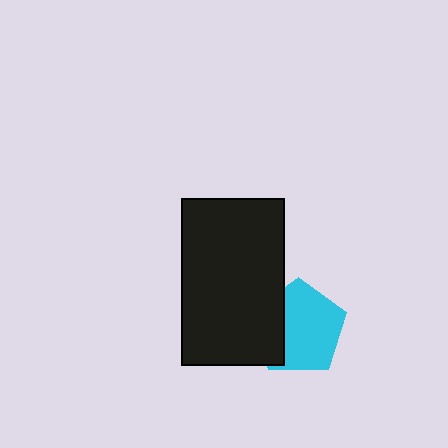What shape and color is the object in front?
The object in front is a black rectangle.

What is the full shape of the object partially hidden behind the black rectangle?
The partially hidden object is a cyan pentagon.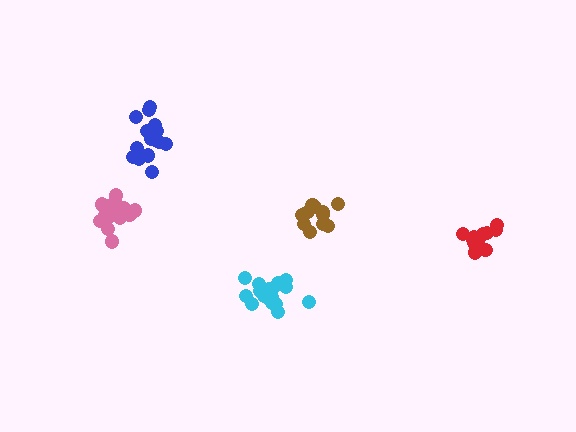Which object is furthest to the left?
The pink cluster is leftmost.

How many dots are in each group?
Group 1: 19 dots, Group 2: 18 dots, Group 3: 16 dots, Group 4: 13 dots, Group 5: 13 dots (79 total).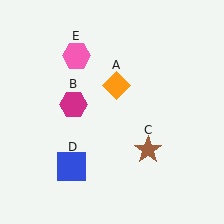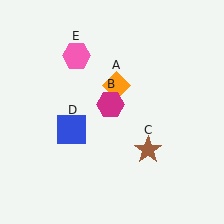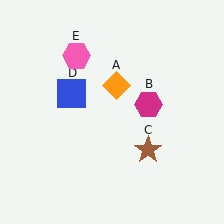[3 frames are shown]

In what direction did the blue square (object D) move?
The blue square (object D) moved up.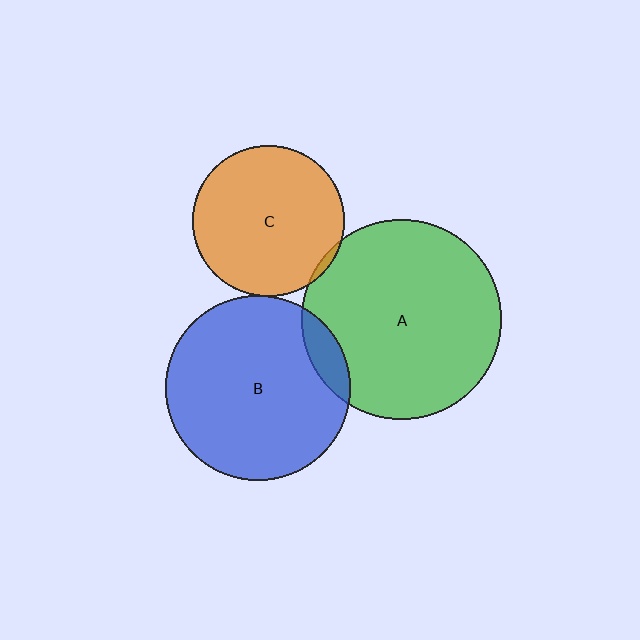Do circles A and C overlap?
Yes.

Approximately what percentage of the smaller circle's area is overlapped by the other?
Approximately 5%.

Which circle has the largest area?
Circle A (green).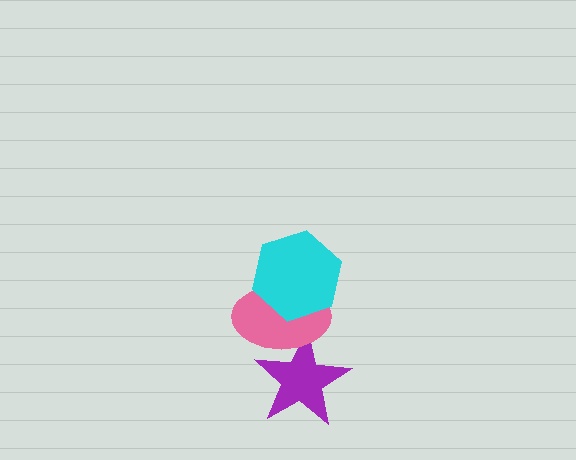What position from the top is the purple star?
The purple star is 3rd from the top.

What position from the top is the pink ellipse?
The pink ellipse is 2nd from the top.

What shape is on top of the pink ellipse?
The cyan hexagon is on top of the pink ellipse.